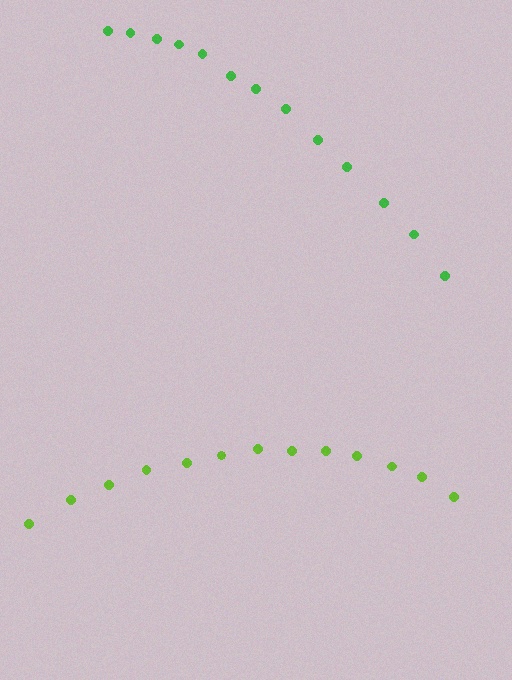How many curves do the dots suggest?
There are 2 distinct paths.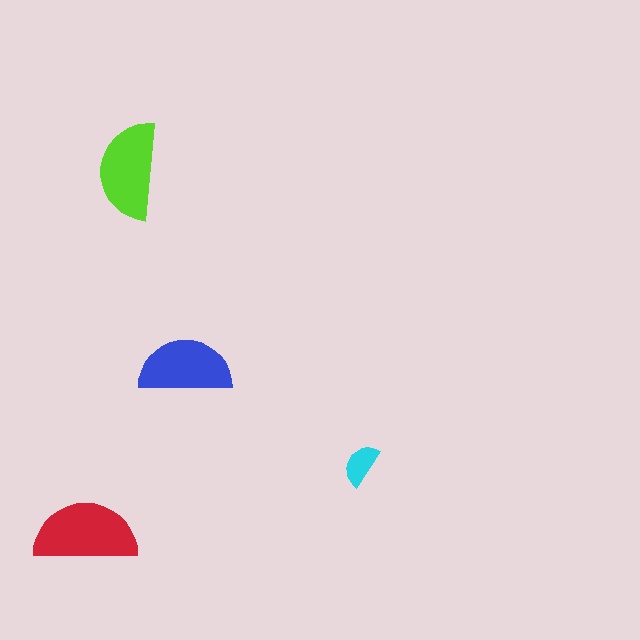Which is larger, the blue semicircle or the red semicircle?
The red one.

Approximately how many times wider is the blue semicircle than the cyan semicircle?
About 2 times wider.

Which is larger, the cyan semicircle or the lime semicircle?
The lime one.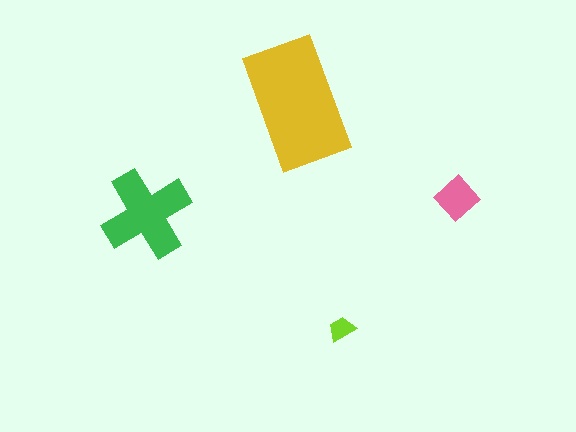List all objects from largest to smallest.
The yellow rectangle, the green cross, the pink diamond, the lime trapezoid.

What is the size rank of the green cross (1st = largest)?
2nd.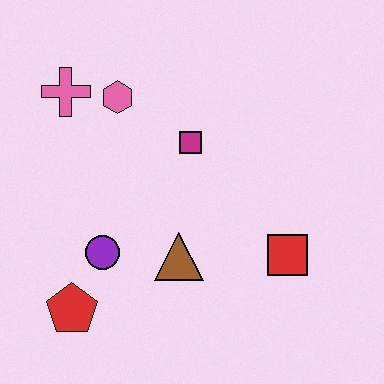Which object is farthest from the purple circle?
The red square is farthest from the purple circle.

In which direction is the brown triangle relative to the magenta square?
The brown triangle is below the magenta square.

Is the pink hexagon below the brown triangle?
No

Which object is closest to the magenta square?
The pink hexagon is closest to the magenta square.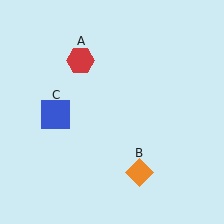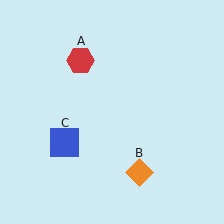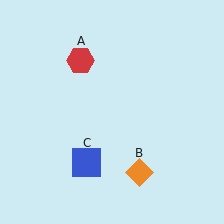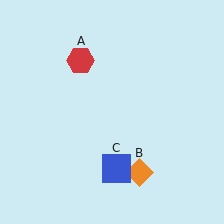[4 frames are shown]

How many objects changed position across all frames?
1 object changed position: blue square (object C).